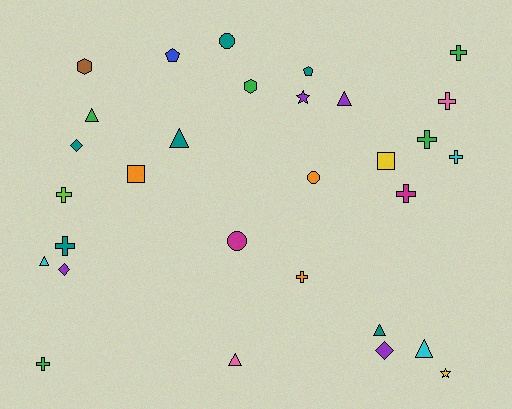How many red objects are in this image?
There are no red objects.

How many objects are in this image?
There are 30 objects.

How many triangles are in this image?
There are 7 triangles.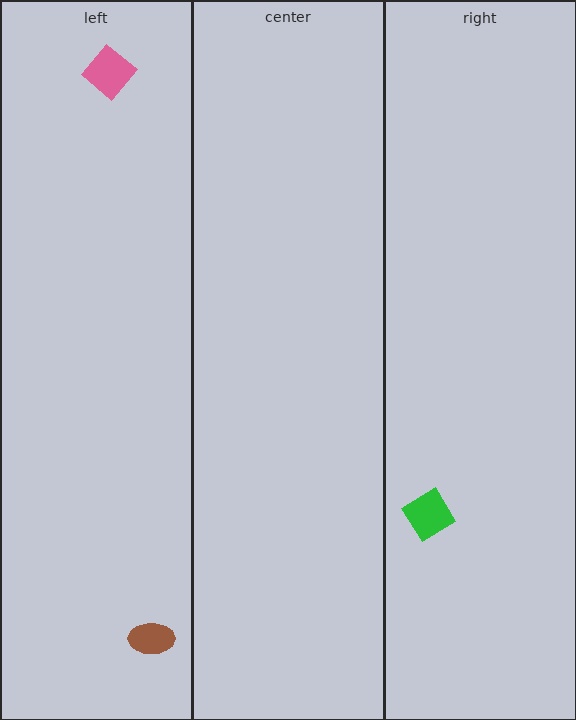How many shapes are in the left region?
2.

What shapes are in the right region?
The green diamond.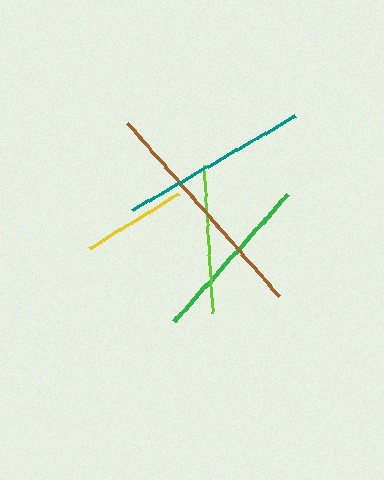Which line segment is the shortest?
The yellow line is the shortest at approximately 105 pixels.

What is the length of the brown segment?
The brown segment is approximately 230 pixels long.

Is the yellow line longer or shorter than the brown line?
The brown line is longer than the yellow line.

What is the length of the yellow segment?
The yellow segment is approximately 105 pixels long.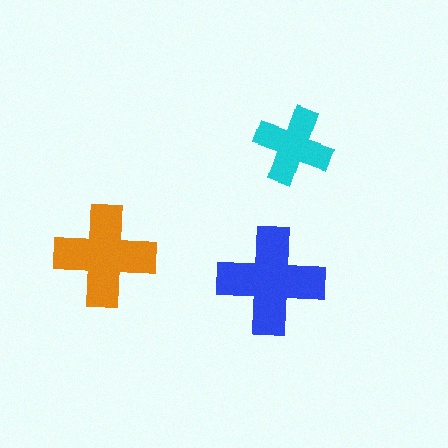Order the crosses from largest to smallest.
the blue one, the orange one, the cyan one.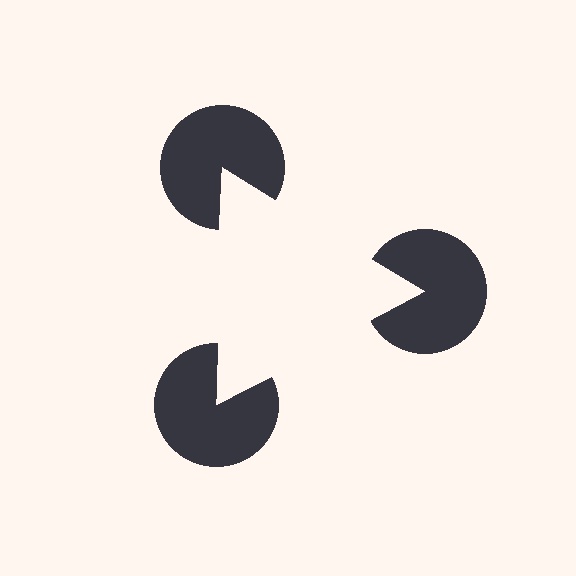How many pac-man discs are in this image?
There are 3 — one at each vertex of the illusory triangle.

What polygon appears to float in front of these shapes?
An illusory triangle — its edges are inferred from the aligned wedge cuts in the pac-man discs, not physically drawn.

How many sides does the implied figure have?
3 sides.